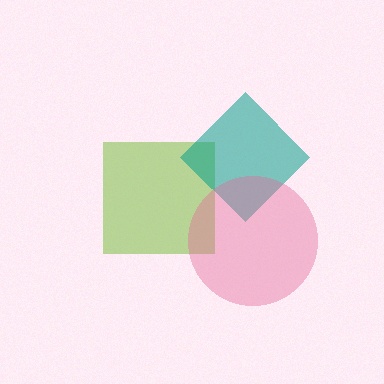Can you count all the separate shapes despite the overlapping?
Yes, there are 3 separate shapes.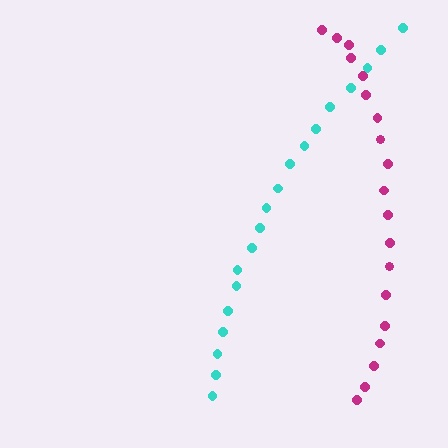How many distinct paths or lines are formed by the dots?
There are 2 distinct paths.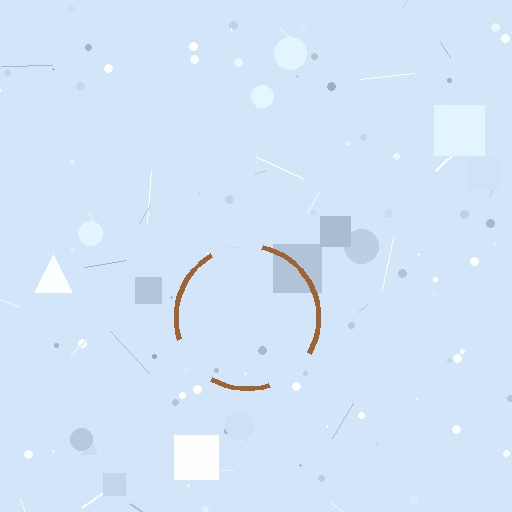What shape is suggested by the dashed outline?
The dashed outline suggests a circle.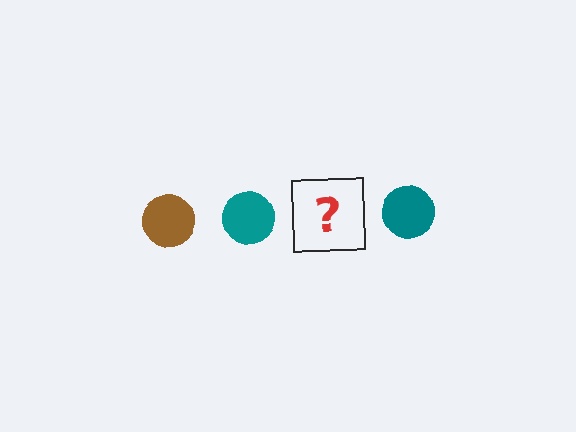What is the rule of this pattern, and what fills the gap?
The rule is that the pattern cycles through brown, teal circles. The gap should be filled with a brown circle.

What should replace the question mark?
The question mark should be replaced with a brown circle.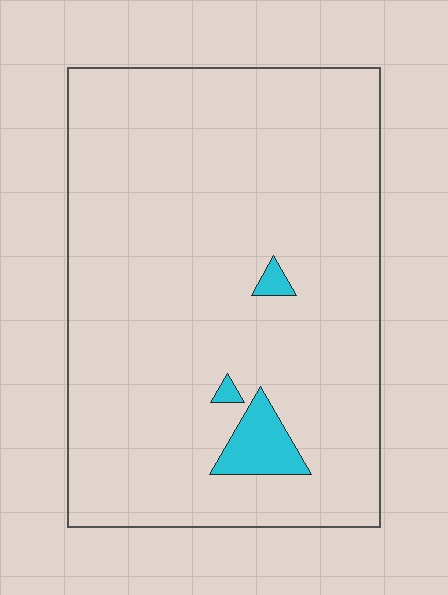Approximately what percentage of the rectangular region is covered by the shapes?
Approximately 5%.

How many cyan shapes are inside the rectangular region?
3.